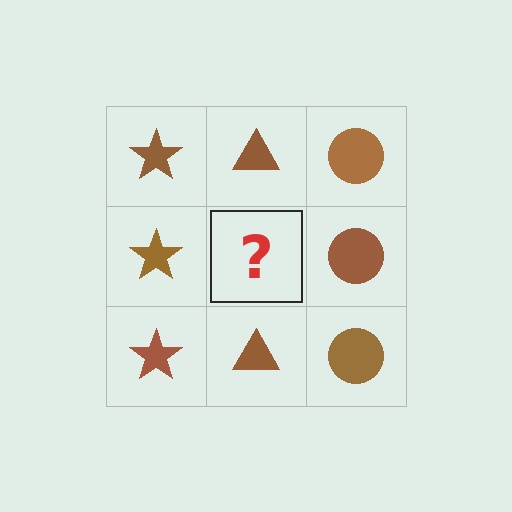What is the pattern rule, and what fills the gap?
The rule is that each column has a consistent shape. The gap should be filled with a brown triangle.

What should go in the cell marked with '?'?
The missing cell should contain a brown triangle.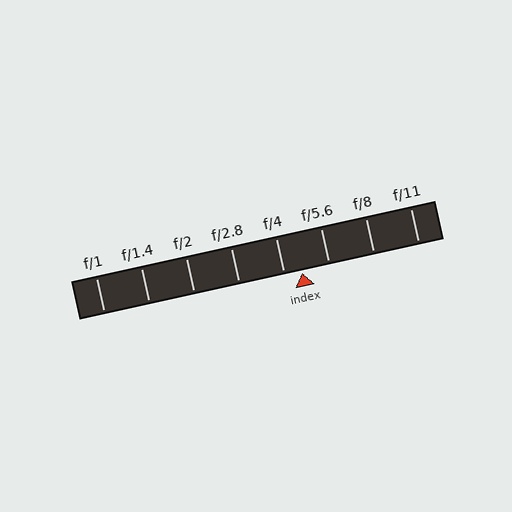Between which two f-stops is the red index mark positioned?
The index mark is between f/4 and f/5.6.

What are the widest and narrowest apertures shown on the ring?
The widest aperture shown is f/1 and the narrowest is f/11.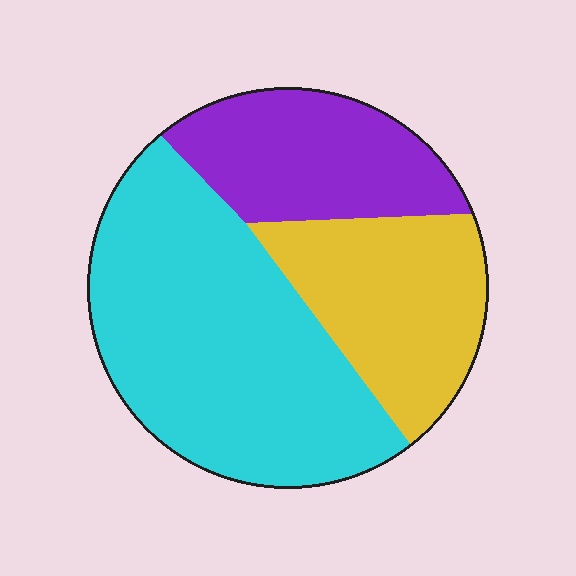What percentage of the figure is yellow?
Yellow takes up about one quarter (1/4) of the figure.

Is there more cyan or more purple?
Cyan.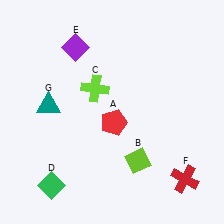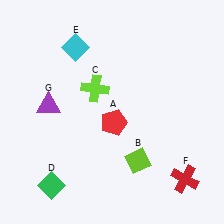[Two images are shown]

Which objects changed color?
E changed from purple to cyan. G changed from teal to purple.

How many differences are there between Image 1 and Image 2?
There are 2 differences between the two images.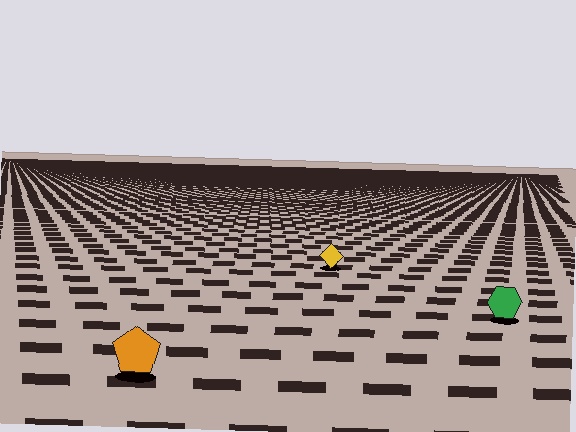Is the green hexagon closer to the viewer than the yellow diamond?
Yes. The green hexagon is closer — you can tell from the texture gradient: the ground texture is coarser near it.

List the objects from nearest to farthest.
From nearest to farthest: the orange pentagon, the green hexagon, the yellow diamond.